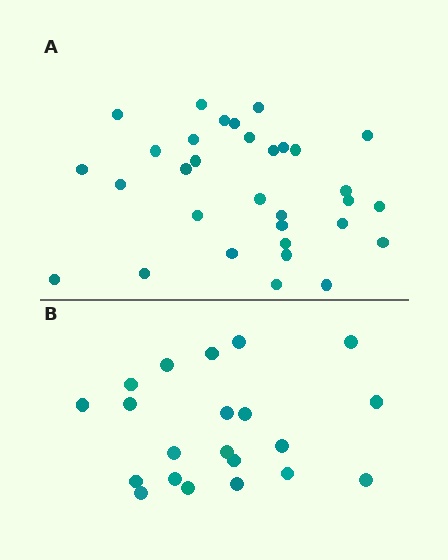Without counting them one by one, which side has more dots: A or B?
Region A (the top region) has more dots.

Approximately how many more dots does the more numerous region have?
Region A has roughly 12 or so more dots than region B.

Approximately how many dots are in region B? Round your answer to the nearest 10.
About 20 dots. (The exact count is 21, which rounds to 20.)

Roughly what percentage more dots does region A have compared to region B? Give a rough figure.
About 50% more.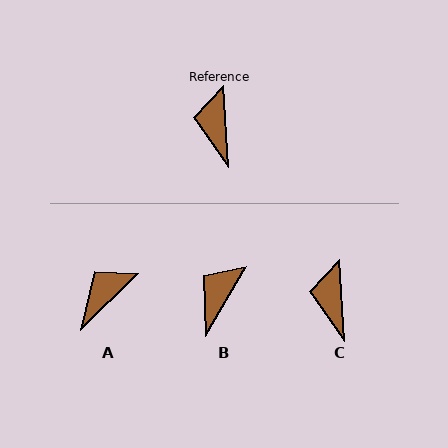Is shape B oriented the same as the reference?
No, it is off by about 34 degrees.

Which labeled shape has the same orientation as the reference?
C.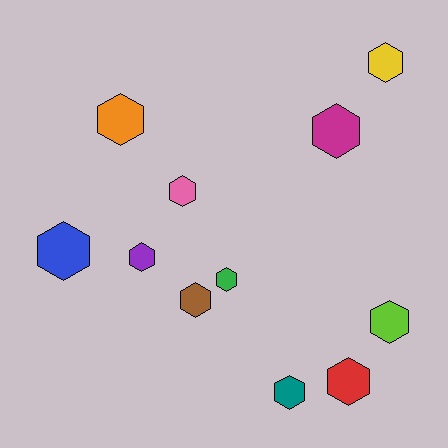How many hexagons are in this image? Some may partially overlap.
There are 11 hexagons.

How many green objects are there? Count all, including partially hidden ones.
There is 1 green object.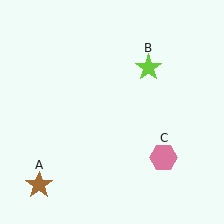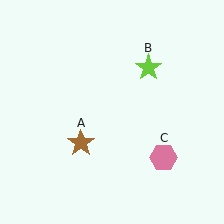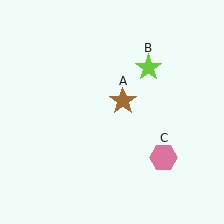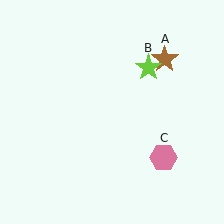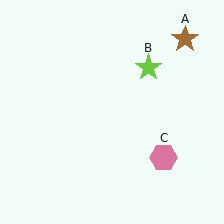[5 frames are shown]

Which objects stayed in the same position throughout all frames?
Lime star (object B) and pink hexagon (object C) remained stationary.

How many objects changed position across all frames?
1 object changed position: brown star (object A).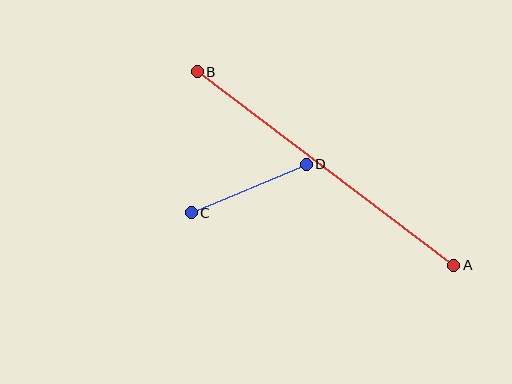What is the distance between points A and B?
The distance is approximately 321 pixels.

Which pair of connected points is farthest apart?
Points A and B are farthest apart.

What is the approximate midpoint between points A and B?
The midpoint is at approximately (326, 169) pixels.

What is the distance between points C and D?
The distance is approximately 125 pixels.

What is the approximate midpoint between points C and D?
The midpoint is at approximately (249, 188) pixels.